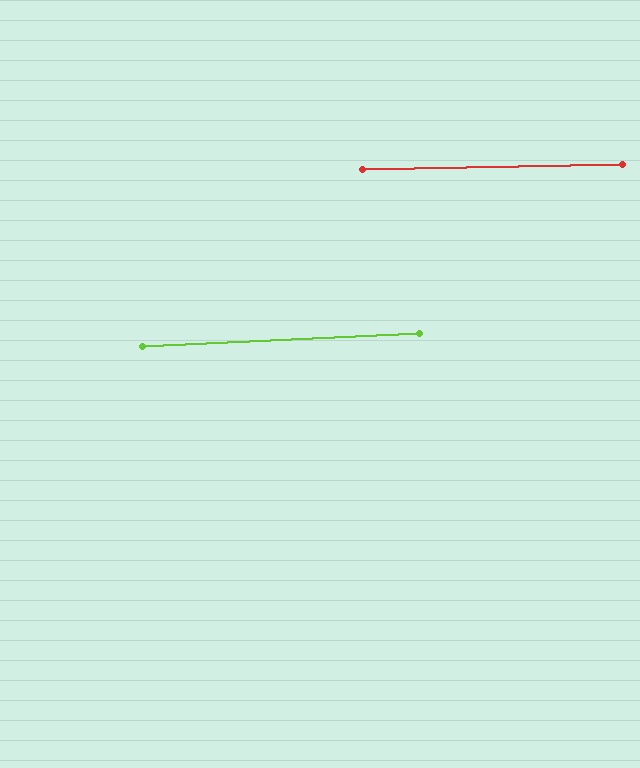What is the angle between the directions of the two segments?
Approximately 2 degrees.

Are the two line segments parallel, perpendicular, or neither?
Parallel — their directions differ by only 1.8°.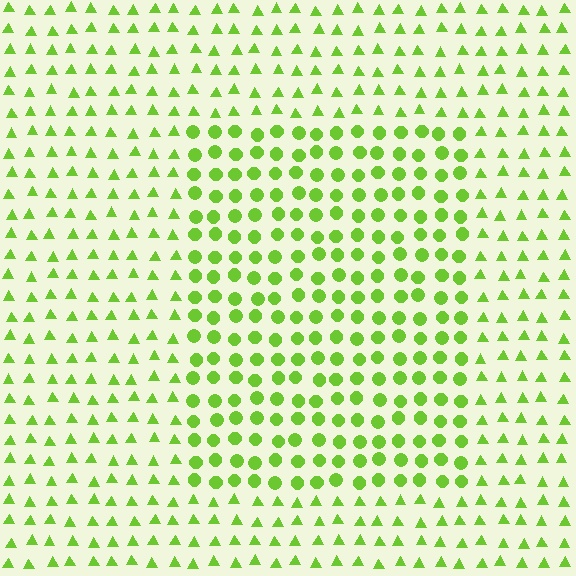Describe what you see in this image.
The image is filled with small lime elements arranged in a uniform grid. A rectangle-shaped region contains circles, while the surrounding area contains triangles. The boundary is defined purely by the change in element shape.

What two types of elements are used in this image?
The image uses circles inside the rectangle region and triangles outside it.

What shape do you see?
I see a rectangle.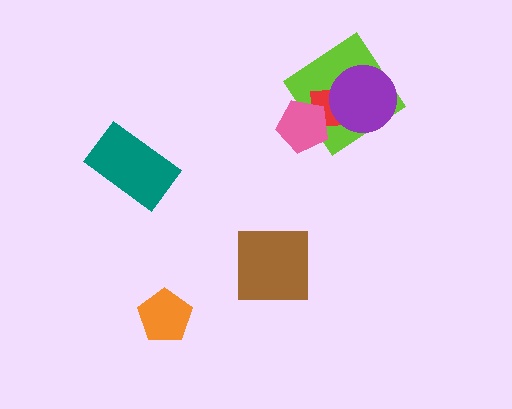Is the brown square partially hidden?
No, no other shape covers it.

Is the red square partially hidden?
Yes, it is partially covered by another shape.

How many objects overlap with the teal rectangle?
0 objects overlap with the teal rectangle.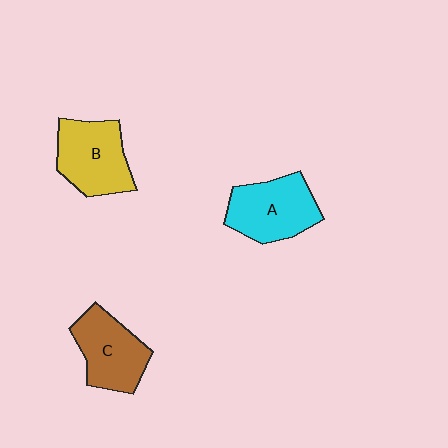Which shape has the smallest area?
Shape C (brown).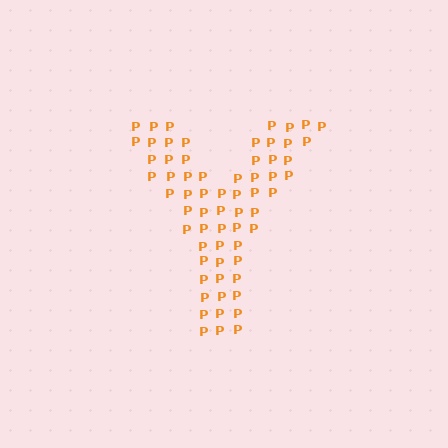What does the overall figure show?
The overall figure shows the letter Y.